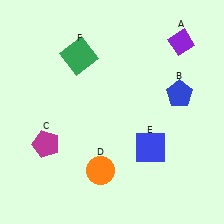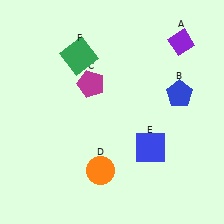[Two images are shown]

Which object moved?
The magenta pentagon (C) moved up.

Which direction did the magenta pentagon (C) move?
The magenta pentagon (C) moved up.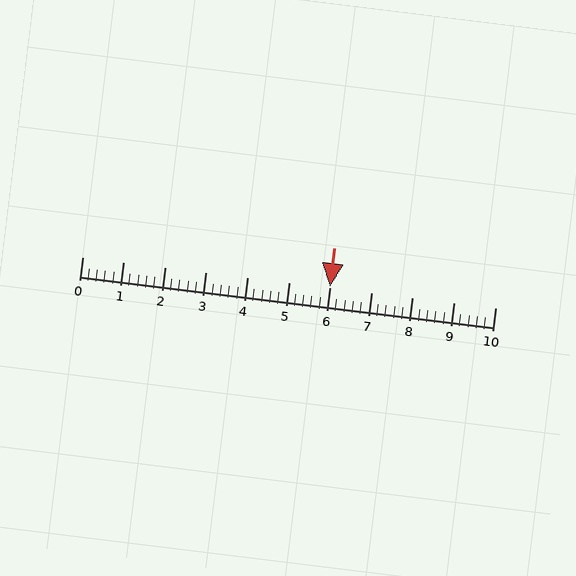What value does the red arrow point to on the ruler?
The red arrow points to approximately 6.0.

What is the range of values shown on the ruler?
The ruler shows values from 0 to 10.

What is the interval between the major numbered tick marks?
The major tick marks are spaced 1 units apart.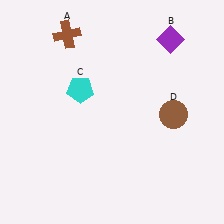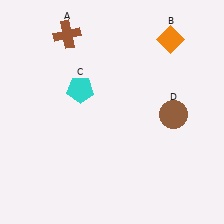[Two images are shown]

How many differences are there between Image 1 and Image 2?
There is 1 difference between the two images.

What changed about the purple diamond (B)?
In Image 1, B is purple. In Image 2, it changed to orange.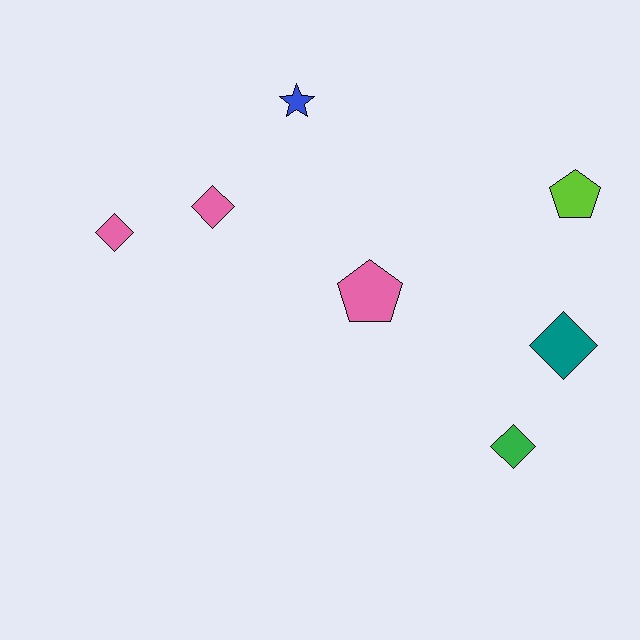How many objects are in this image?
There are 7 objects.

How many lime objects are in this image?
There is 1 lime object.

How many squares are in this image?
There are no squares.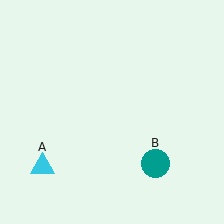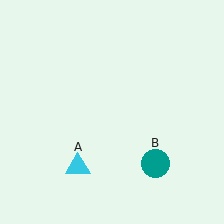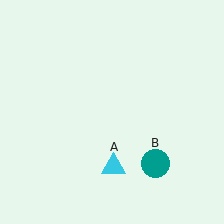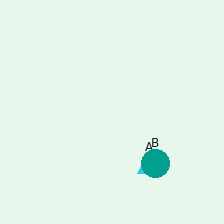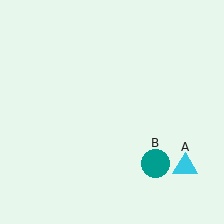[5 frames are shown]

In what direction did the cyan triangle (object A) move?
The cyan triangle (object A) moved right.